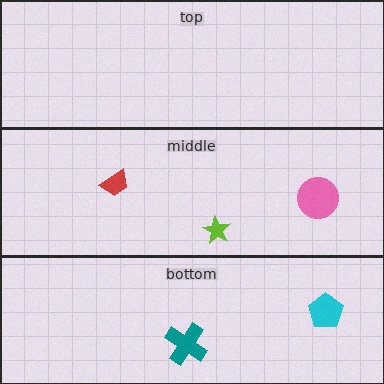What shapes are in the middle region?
The lime star, the pink circle, the red trapezoid.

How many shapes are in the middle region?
3.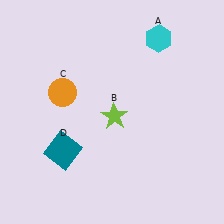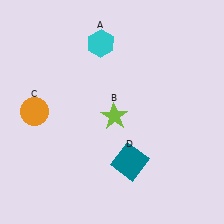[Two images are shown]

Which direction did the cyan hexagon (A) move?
The cyan hexagon (A) moved left.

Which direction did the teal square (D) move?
The teal square (D) moved right.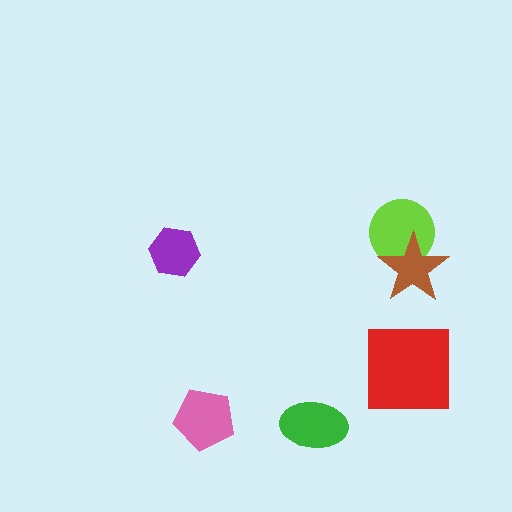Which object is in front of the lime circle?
The brown star is in front of the lime circle.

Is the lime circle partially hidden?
Yes, it is partially covered by another shape.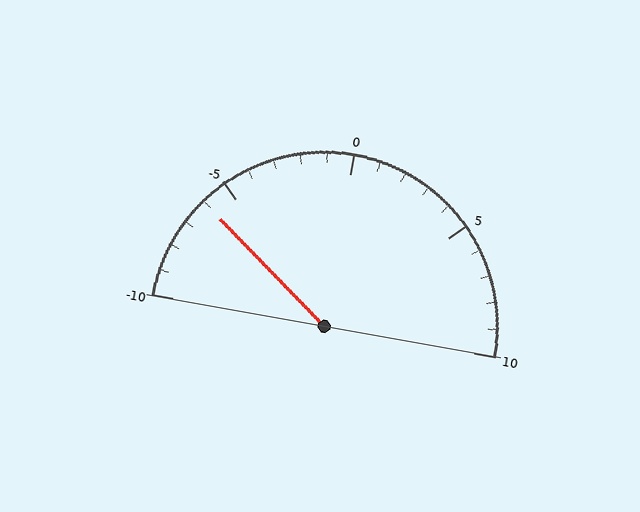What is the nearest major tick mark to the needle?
The nearest major tick mark is -5.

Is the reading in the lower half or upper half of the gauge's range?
The reading is in the lower half of the range (-10 to 10).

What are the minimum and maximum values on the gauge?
The gauge ranges from -10 to 10.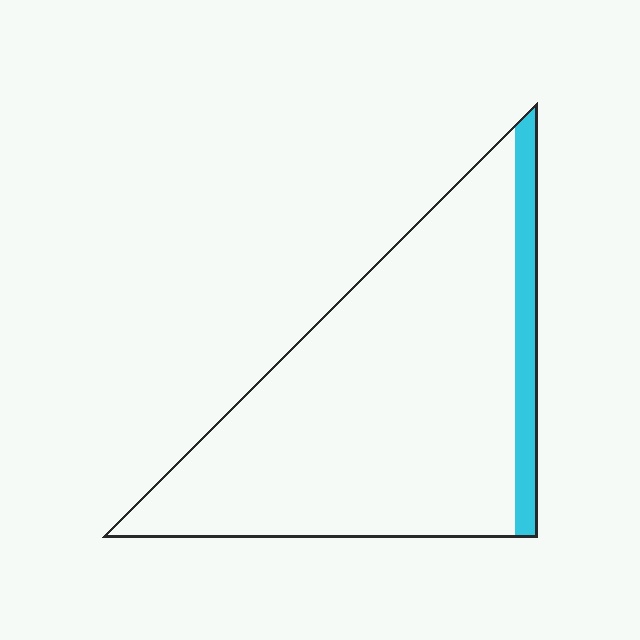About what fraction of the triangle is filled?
About one tenth (1/10).